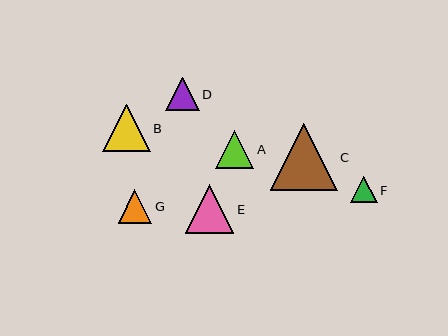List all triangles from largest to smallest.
From largest to smallest: C, E, B, A, G, D, F.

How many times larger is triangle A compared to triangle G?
Triangle A is approximately 1.1 times the size of triangle G.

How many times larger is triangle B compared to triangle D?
Triangle B is approximately 1.4 times the size of triangle D.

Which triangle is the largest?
Triangle C is the largest with a size of approximately 67 pixels.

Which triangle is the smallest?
Triangle F is the smallest with a size of approximately 26 pixels.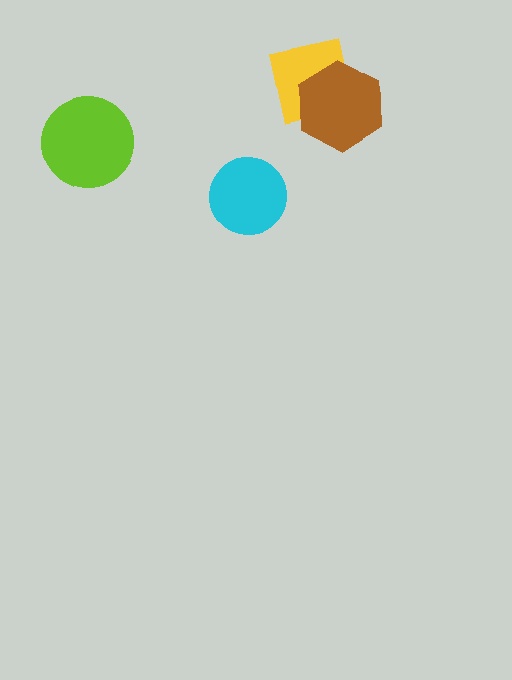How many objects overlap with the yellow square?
1 object overlaps with the yellow square.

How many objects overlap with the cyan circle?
0 objects overlap with the cyan circle.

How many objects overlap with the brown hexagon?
1 object overlaps with the brown hexagon.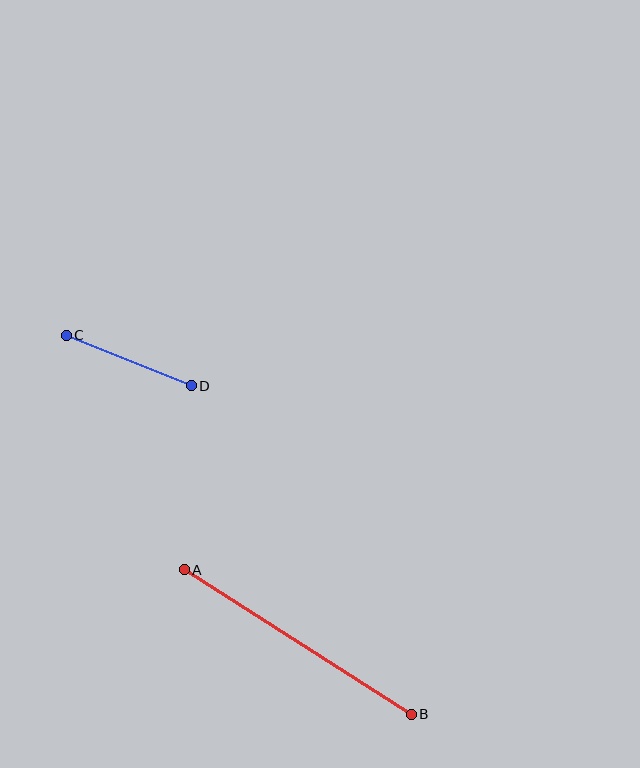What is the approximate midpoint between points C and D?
The midpoint is at approximately (129, 361) pixels.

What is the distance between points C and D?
The distance is approximately 135 pixels.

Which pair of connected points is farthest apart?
Points A and B are farthest apart.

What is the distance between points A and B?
The distance is approximately 269 pixels.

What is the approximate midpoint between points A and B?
The midpoint is at approximately (298, 642) pixels.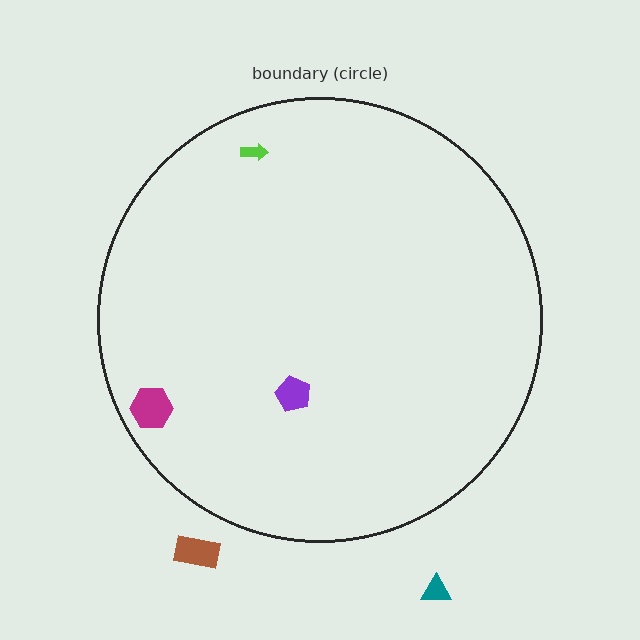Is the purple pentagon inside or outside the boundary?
Inside.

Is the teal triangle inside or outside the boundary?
Outside.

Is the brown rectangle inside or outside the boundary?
Outside.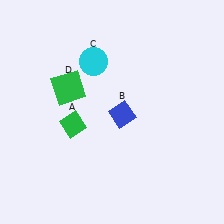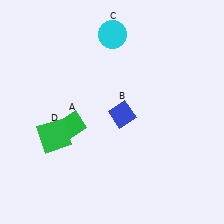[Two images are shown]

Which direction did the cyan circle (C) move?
The cyan circle (C) moved up.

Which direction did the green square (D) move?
The green square (D) moved down.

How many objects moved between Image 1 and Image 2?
2 objects moved between the two images.